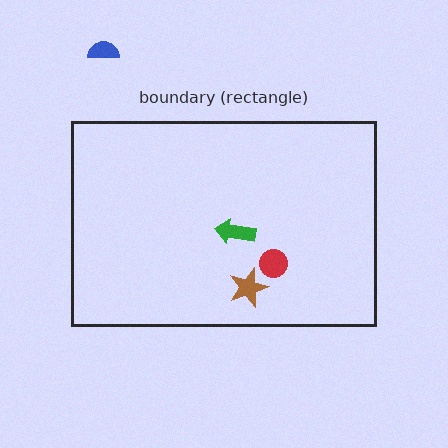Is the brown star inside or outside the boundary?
Inside.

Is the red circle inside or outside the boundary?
Inside.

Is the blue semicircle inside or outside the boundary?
Outside.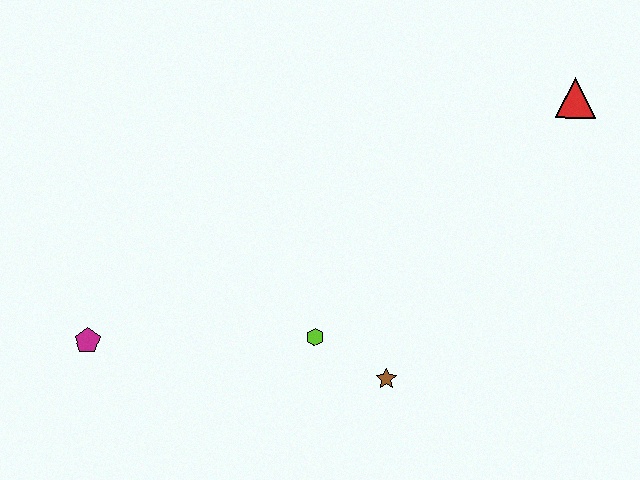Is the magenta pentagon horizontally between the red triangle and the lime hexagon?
No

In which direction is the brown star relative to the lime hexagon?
The brown star is to the right of the lime hexagon.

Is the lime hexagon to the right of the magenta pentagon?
Yes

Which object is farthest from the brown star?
The red triangle is farthest from the brown star.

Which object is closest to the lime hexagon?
The brown star is closest to the lime hexagon.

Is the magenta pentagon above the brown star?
Yes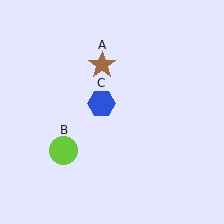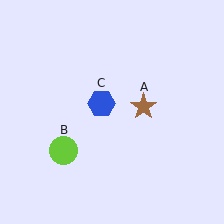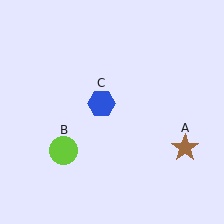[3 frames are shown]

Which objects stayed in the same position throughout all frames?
Lime circle (object B) and blue hexagon (object C) remained stationary.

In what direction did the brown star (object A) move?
The brown star (object A) moved down and to the right.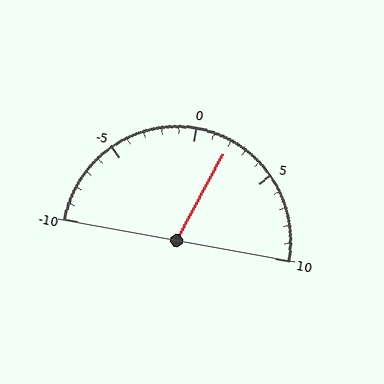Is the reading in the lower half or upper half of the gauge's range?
The reading is in the upper half of the range (-10 to 10).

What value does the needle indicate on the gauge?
The needle indicates approximately 2.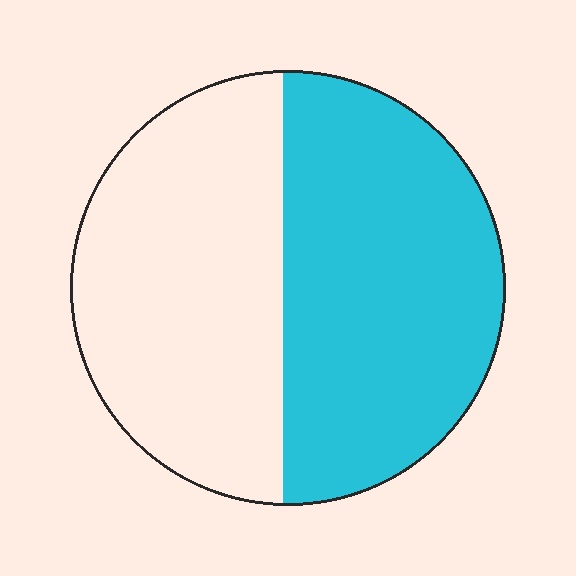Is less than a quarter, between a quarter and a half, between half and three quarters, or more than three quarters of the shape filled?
Between half and three quarters.